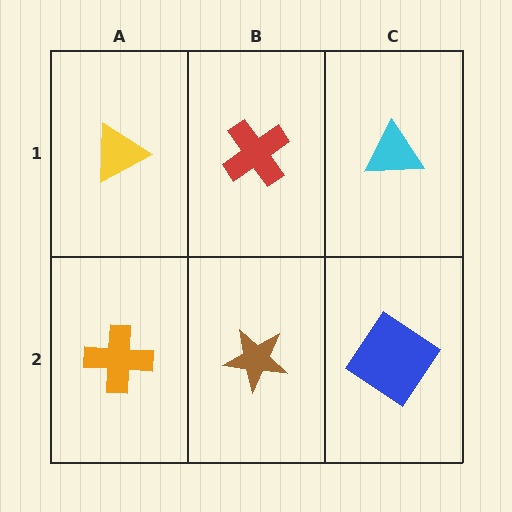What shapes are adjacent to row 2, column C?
A cyan triangle (row 1, column C), a brown star (row 2, column B).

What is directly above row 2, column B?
A red cross.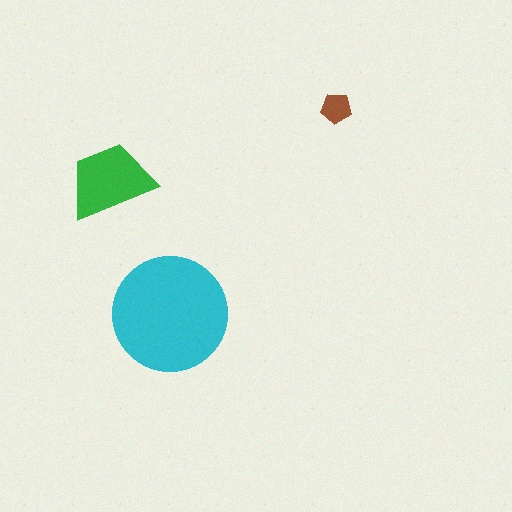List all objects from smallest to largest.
The brown pentagon, the green trapezoid, the cyan circle.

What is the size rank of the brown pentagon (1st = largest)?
3rd.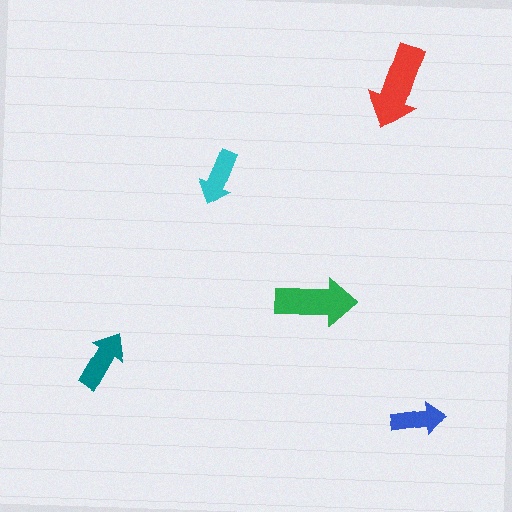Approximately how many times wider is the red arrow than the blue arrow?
About 1.5 times wider.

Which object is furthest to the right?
The blue arrow is rightmost.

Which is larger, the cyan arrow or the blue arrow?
The cyan one.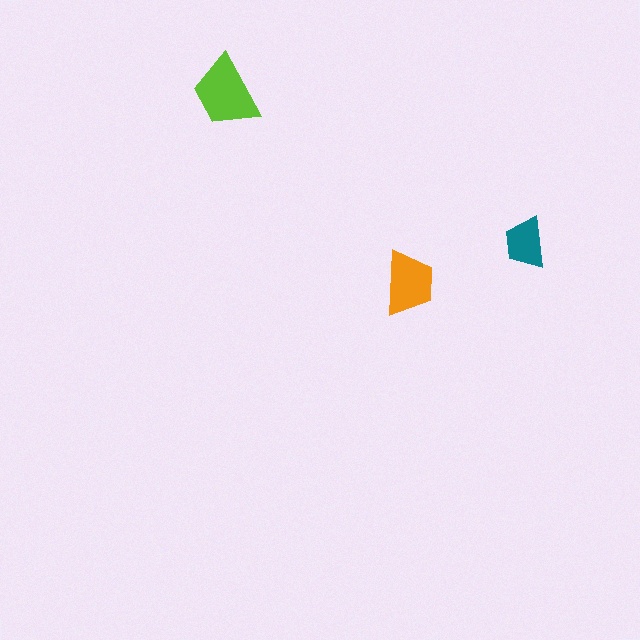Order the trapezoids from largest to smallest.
the lime one, the orange one, the teal one.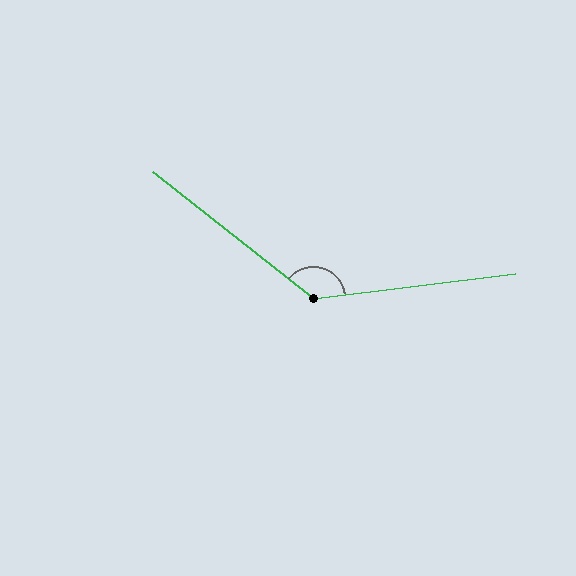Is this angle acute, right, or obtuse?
It is obtuse.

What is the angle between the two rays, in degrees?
Approximately 135 degrees.